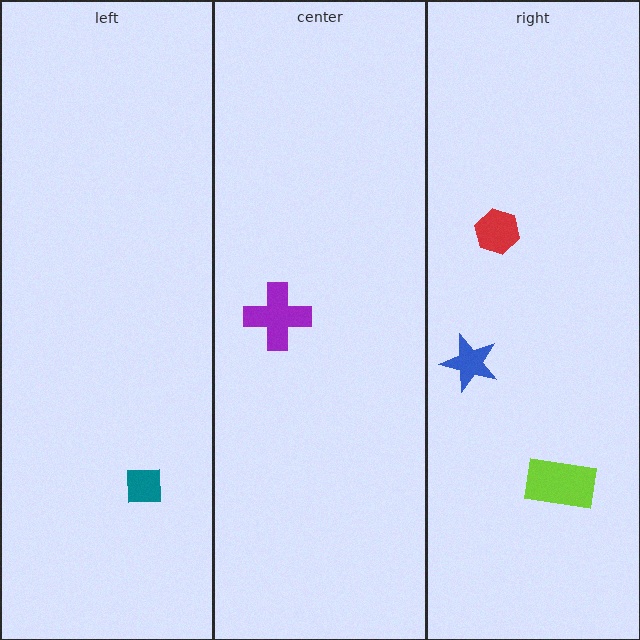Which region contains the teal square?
The left region.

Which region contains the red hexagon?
The right region.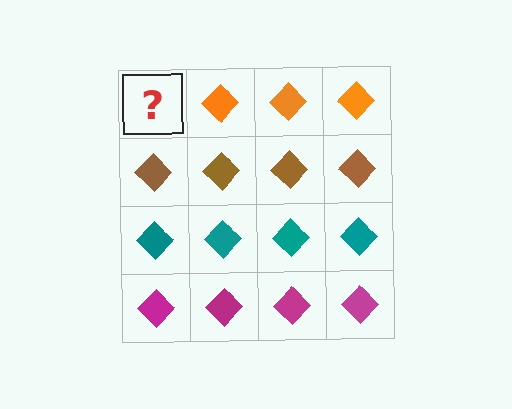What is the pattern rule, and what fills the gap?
The rule is that each row has a consistent color. The gap should be filled with an orange diamond.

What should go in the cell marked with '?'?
The missing cell should contain an orange diamond.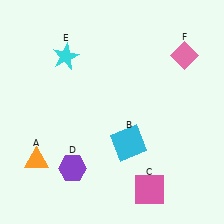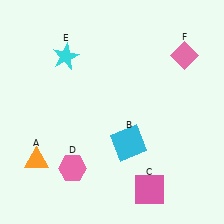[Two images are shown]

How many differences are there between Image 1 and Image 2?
There is 1 difference between the two images.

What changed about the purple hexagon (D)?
In Image 1, D is purple. In Image 2, it changed to pink.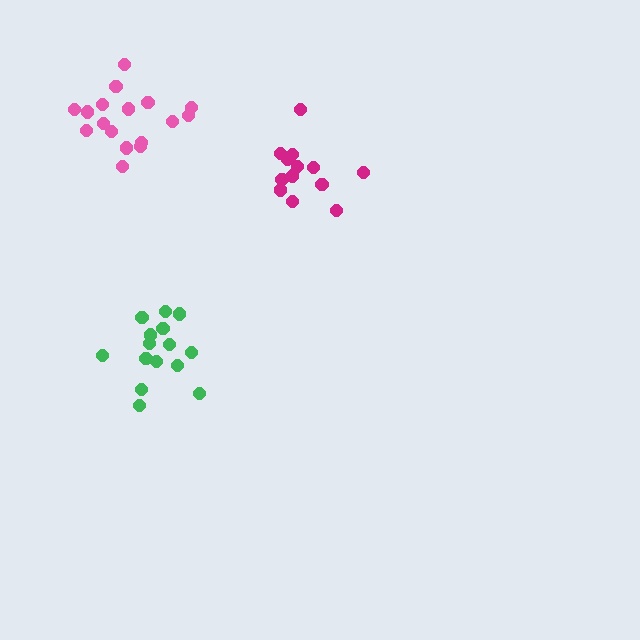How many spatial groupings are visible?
There are 3 spatial groupings.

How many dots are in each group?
Group 1: 15 dots, Group 2: 17 dots, Group 3: 13 dots (45 total).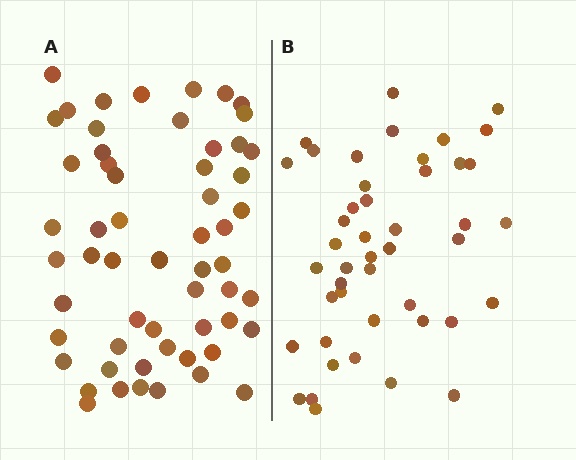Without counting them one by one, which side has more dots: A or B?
Region A (the left region) has more dots.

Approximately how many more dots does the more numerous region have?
Region A has roughly 12 or so more dots than region B.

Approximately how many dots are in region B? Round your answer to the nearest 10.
About 40 dots. (The exact count is 45, which rounds to 40.)